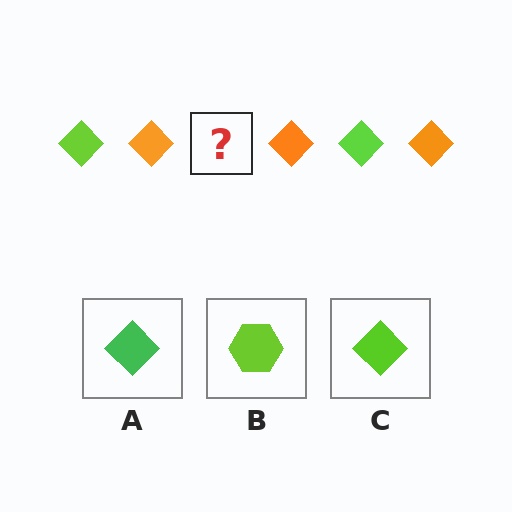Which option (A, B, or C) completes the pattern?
C.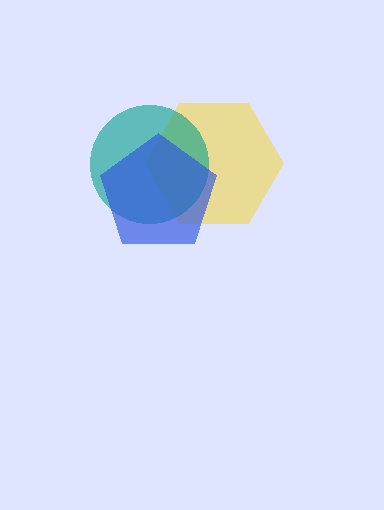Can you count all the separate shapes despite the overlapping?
Yes, there are 3 separate shapes.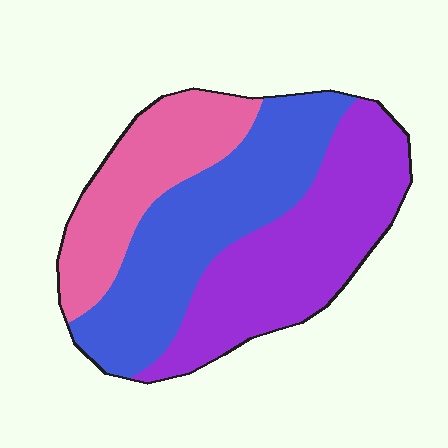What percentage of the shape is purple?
Purple covers around 40% of the shape.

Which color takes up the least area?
Pink, at roughly 25%.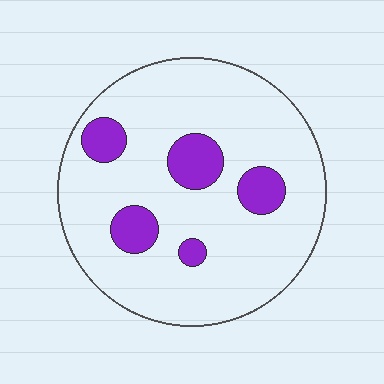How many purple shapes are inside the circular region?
5.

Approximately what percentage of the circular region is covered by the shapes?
Approximately 15%.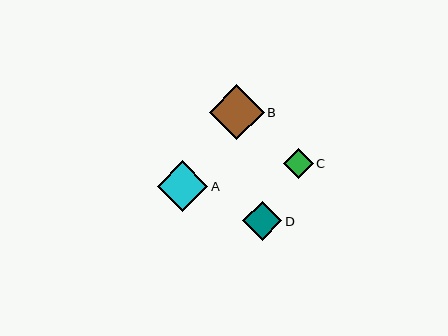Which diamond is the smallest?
Diamond C is the smallest with a size of approximately 30 pixels.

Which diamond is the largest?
Diamond B is the largest with a size of approximately 54 pixels.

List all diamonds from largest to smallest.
From largest to smallest: B, A, D, C.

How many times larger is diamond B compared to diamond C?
Diamond B is approximately 1.8 times the size of diamond C.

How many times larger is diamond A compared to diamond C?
Diamond A is approximately 1.7 times the size of diamond C.